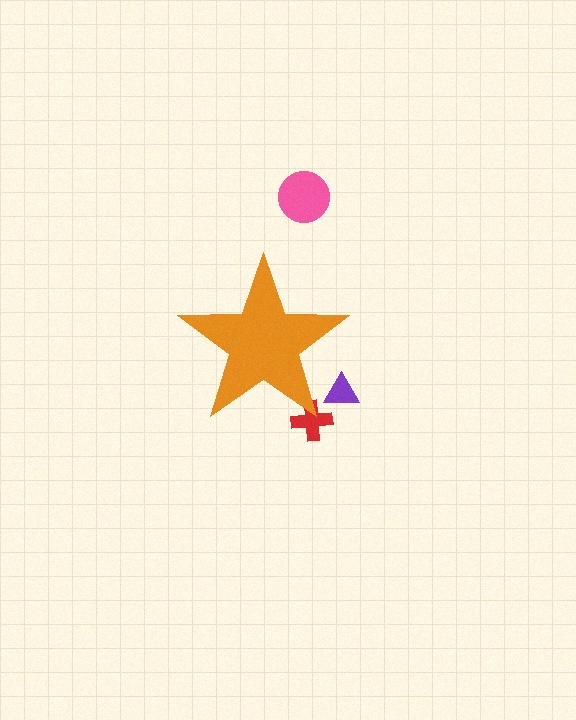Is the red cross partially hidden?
Yes, the red cross is partially hidden behind the orange star.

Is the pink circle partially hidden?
No, the pink circle is fully visible.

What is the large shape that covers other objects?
An orange star.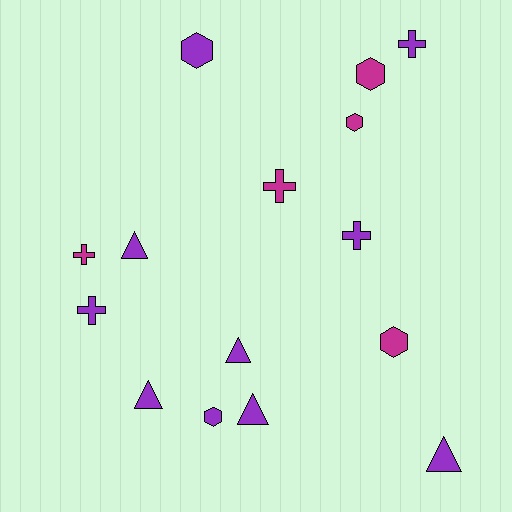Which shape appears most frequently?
Cross, with 5 objects.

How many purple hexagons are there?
There are 2 purple hexagons.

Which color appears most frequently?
Purple, with 10 objects.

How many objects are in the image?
There are 15 objects.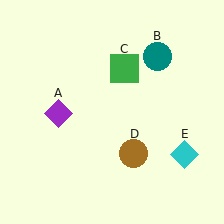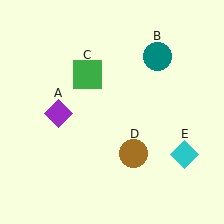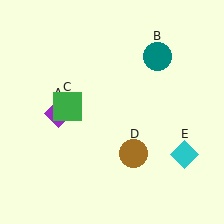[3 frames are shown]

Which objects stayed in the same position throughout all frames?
Purple diamond (object A) and teal circle (object B) and brown circle (object D) and cyan diamond (object E) remained stationary.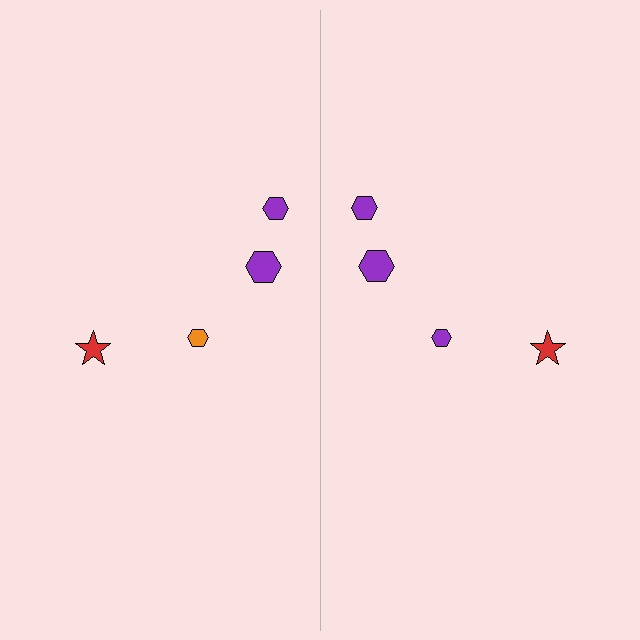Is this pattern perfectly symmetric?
No, the pattern is not perfectly symmetric. The purple hexagon on the right side breaks the symmetry — its mirror counterpart is orange.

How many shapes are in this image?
There are 8 shapes in this image.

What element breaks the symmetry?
The purple hexagon on the right side breaks the symmetry — its mirror counterpart is orange.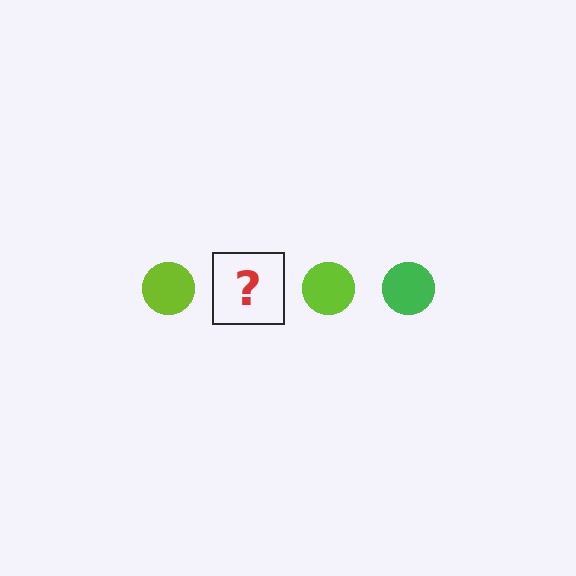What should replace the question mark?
The question mark should be replaced with a green circle.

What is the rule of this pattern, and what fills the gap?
The rule is that the pattern cycles through lime, green circles. The gap should be filled with a green circle.